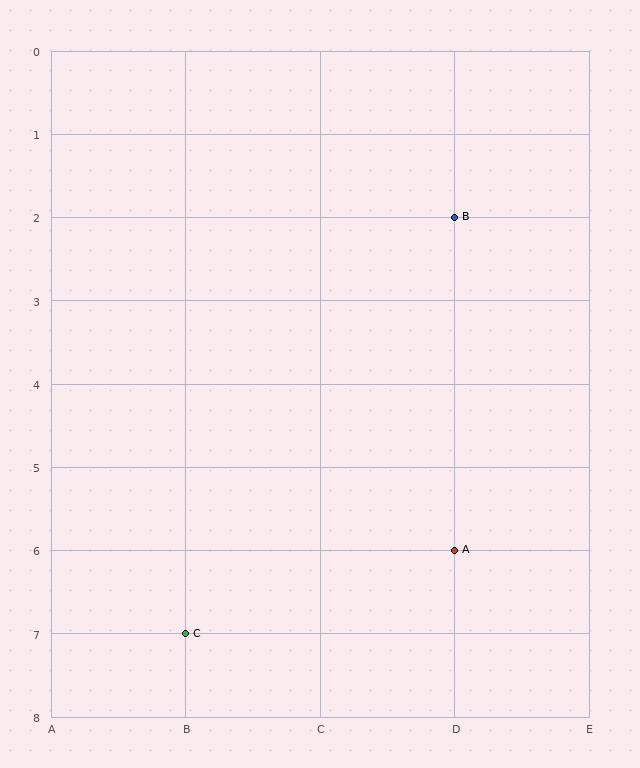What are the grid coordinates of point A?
Point A is at grid coordinates (D, 6).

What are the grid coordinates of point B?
Point B is at grid coordinates (D, 2).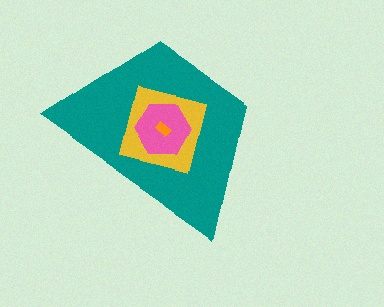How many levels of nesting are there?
4.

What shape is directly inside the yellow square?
The pink hexagon.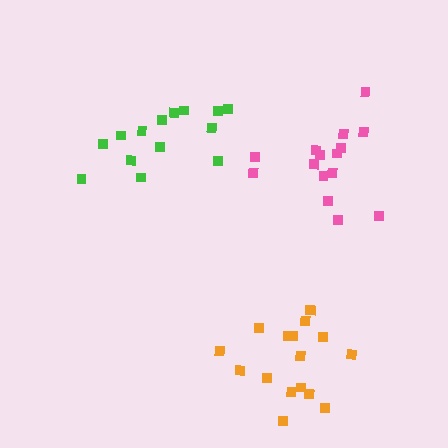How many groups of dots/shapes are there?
There are 3 groups.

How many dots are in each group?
Group 1: 14 dots, Group 2: 17 dots, Group 3: 15 dots (46 total).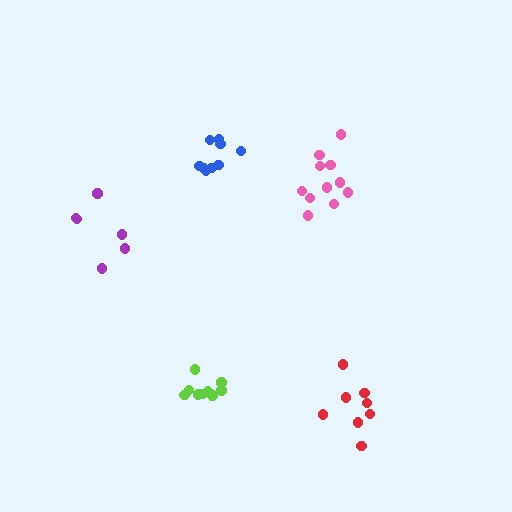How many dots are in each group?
Group 1: 9 dots, Group 2: 6 dots, Group 3: 9 dots, Group 4: 11 dots, Group 5: 8 dots (43 total).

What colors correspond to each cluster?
The clusters are colored: blue, purple, lime, pink, red.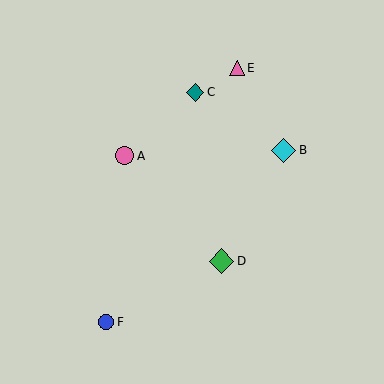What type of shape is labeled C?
Shape C is a teal diamond.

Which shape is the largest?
The green diamond (labeled D) is the largest.